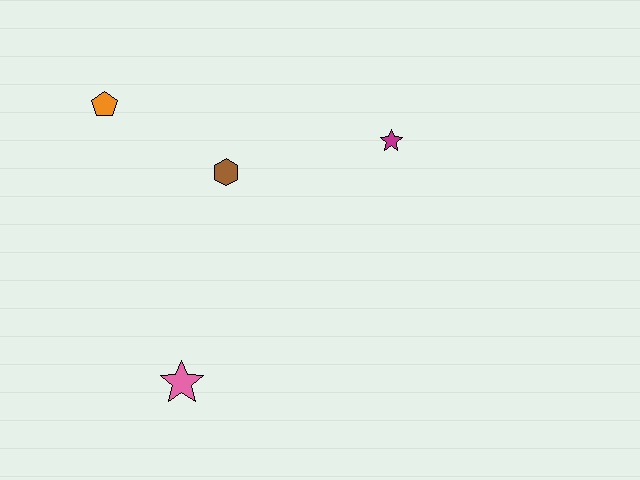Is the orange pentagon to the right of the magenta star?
No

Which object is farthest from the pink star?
The magenta star is farthest from the pink star.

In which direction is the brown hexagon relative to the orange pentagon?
The brown hexagon is to the right of the orange pentagon.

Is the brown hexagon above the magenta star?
No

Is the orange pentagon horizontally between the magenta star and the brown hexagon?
No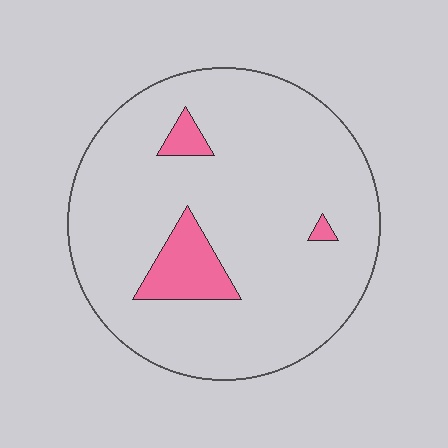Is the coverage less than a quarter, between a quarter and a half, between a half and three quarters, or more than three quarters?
Less than a quarter.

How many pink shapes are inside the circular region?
3.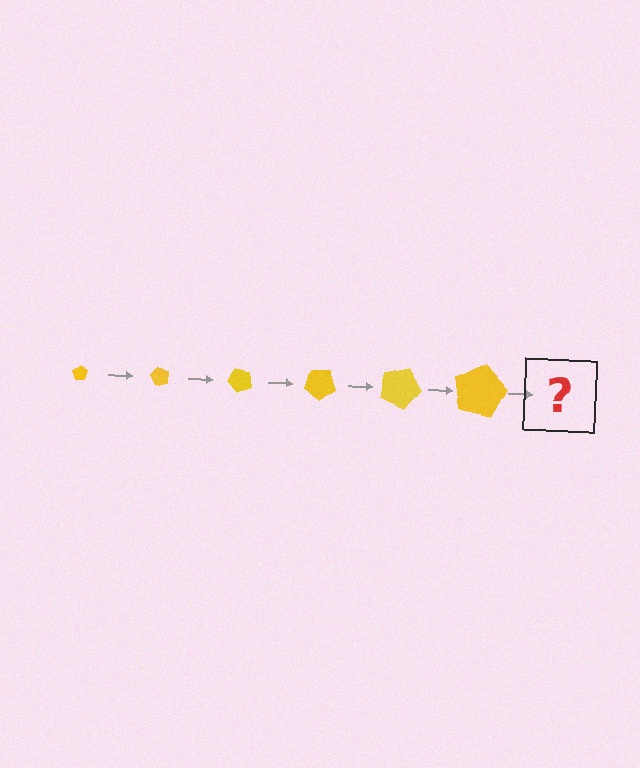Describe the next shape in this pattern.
It should be a pentagon, larger than the previous one and rotated 360 degrees from the start.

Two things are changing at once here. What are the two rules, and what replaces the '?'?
The two rules are that the pentagon grows larger each step and it rotates 60 degrees each step. The '?' should be a pentagon, larger than the previous one and rotated 360 degrees from the start.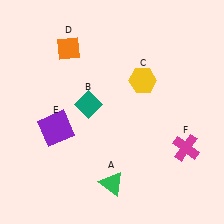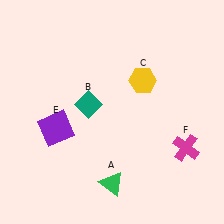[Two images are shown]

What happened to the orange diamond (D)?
The orange diamond (D) was removed in Image 2. It was in the top-left area of Image 1.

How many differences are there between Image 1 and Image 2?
There is 1 difference between the two images.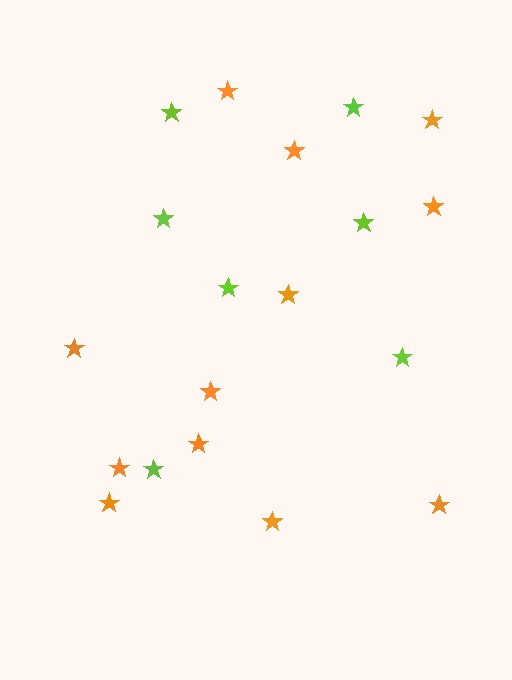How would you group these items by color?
There are 2 groups: one group of lime stars (7) and one group of orange stars (12).